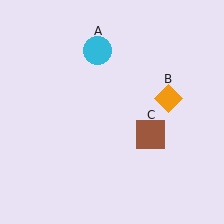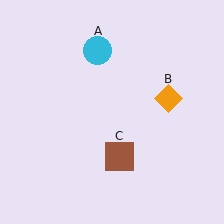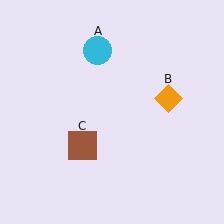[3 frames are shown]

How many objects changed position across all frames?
1 object changed position: brown square (object C).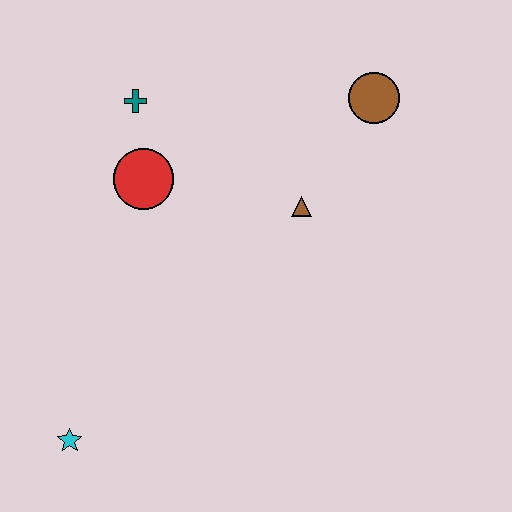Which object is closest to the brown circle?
The brown triangle is closest to the brown circle.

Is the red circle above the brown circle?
No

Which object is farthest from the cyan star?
The brown circle is farthest from the cyan star.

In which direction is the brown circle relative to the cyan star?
The brown circle is above the cyan star.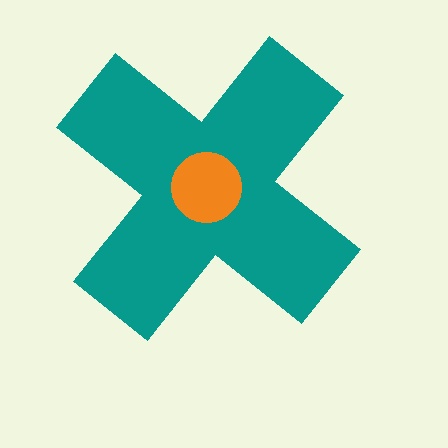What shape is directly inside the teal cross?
The orange circle.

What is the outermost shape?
The teal cross.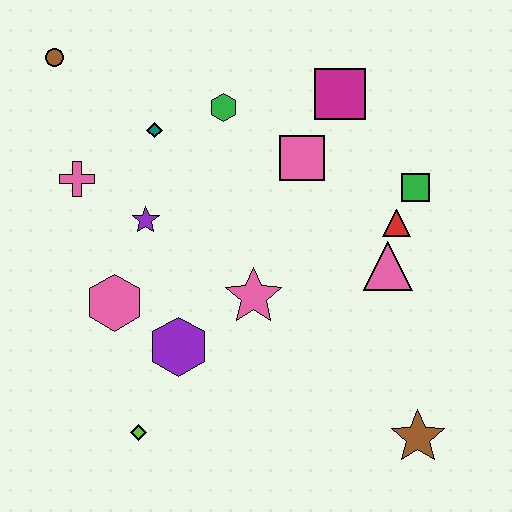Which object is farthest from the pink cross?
The brown star is farthest from the pink cross.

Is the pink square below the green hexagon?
Yes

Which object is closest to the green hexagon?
The teal diamond is closest to the green hexagon.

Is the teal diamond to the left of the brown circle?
No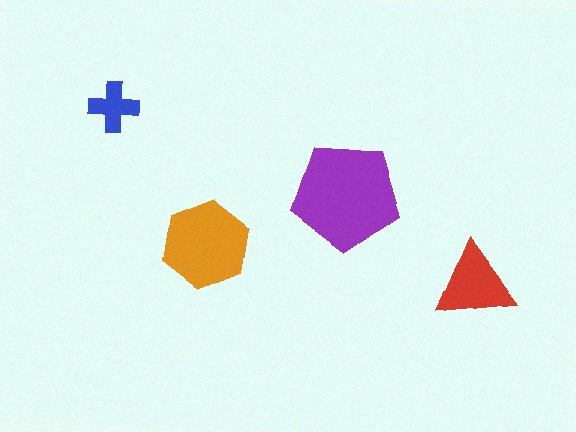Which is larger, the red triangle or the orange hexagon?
The orange hexagon.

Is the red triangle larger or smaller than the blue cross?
Larger.